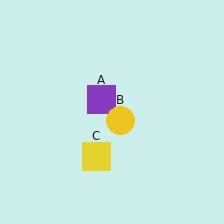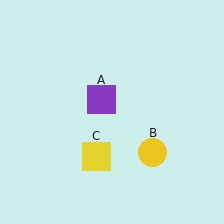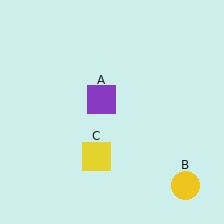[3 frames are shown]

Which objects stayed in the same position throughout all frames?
Purple square (object A) and yellow square (object C) remained stationary.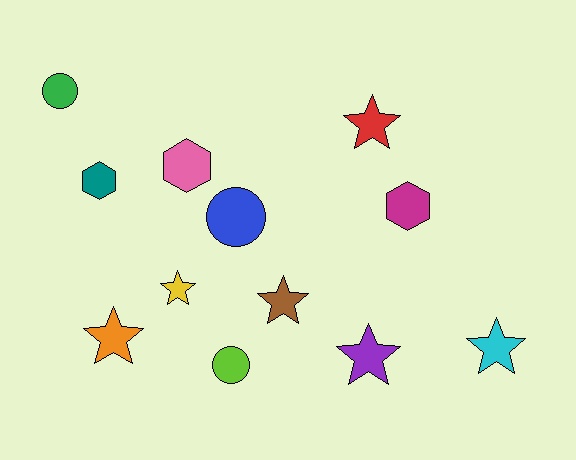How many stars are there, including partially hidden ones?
There are 6 stars.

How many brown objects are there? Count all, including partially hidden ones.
There is 1 brown object.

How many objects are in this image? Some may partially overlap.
There are 12 objects.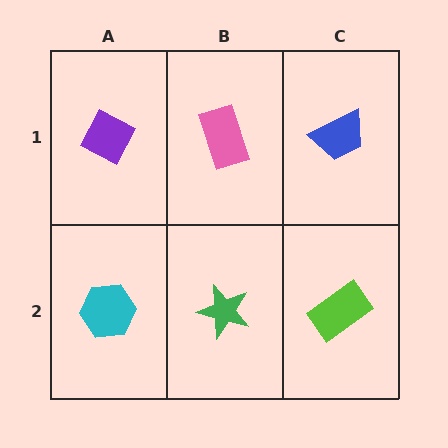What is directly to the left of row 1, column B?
A purple diamond.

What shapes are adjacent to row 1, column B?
A green star (row 2, column B), a purple diamond (row 1, column A), a blue trapezoid (row 1, column C).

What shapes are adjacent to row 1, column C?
A lime rectangle (row 2, column C), a pink rectangle (row 1, column B).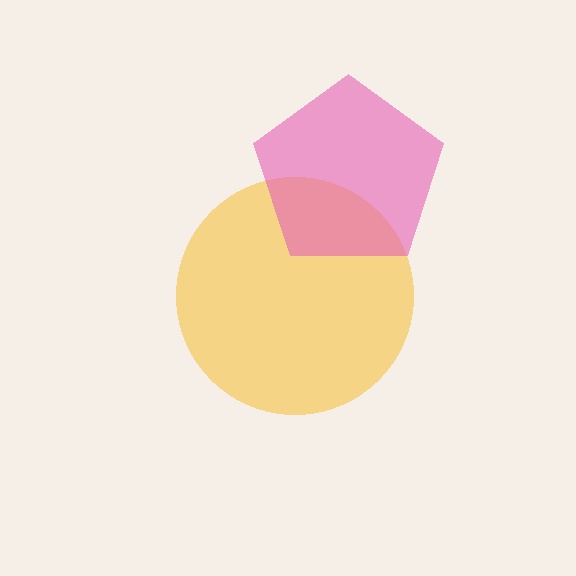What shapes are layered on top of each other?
The layered shapes are: a yellow circle, a pink pentagon.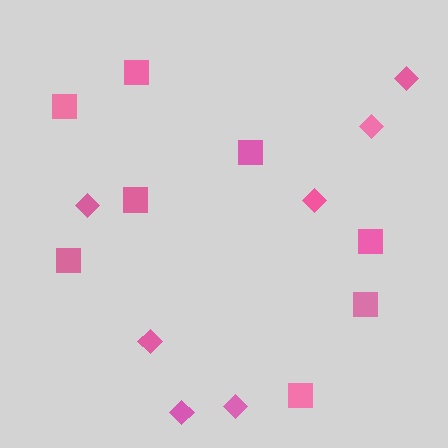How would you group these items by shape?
There are 2 groups: one group of diamonds (7) and one group of squares (8).